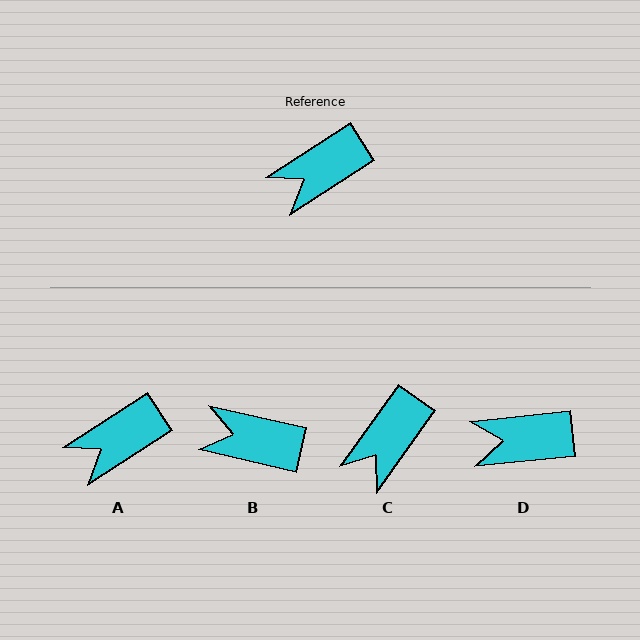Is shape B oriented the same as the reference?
No, it is off by about 46 degrees.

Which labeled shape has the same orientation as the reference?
A.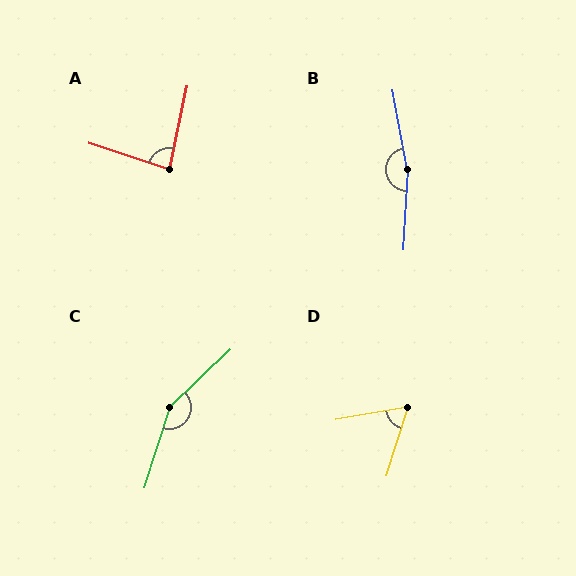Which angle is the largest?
B, at approximately 166 degrees.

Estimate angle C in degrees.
Approximately 151 degrees.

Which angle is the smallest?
D, at approximately 63 degrees.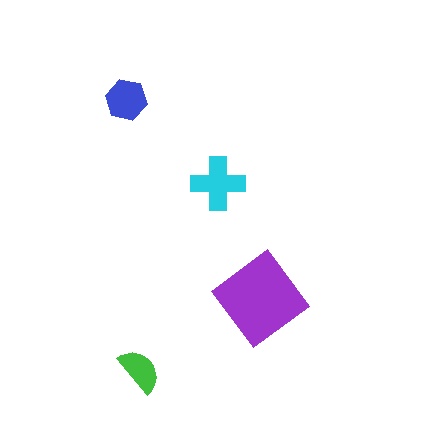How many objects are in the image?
There are 4 objects in the image.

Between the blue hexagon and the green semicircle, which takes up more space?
The blue hexagon.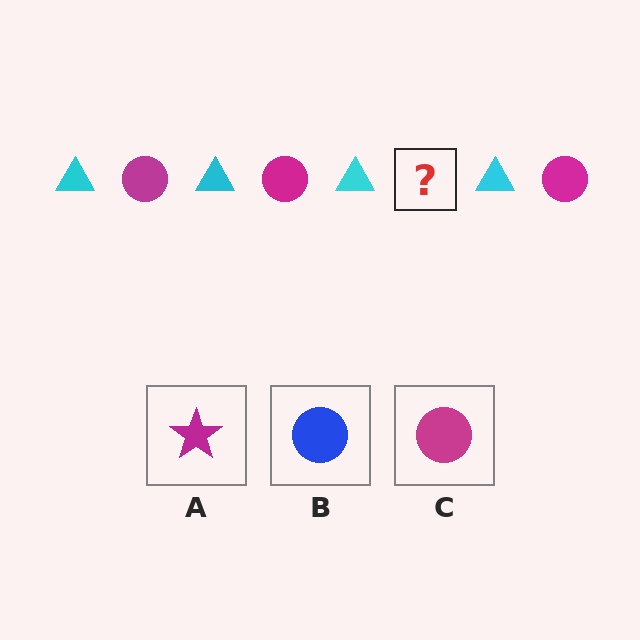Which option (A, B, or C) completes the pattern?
C.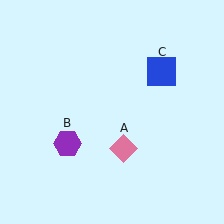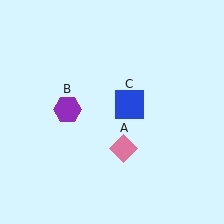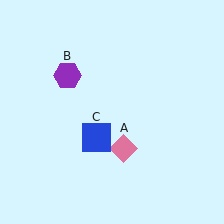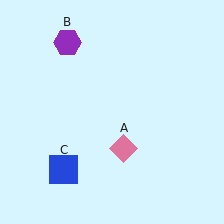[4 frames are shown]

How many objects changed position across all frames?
2 objects changed position: purple hexagon (object B), blue square (object C).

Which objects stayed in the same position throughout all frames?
Pink diamond (object A) remained stationary.